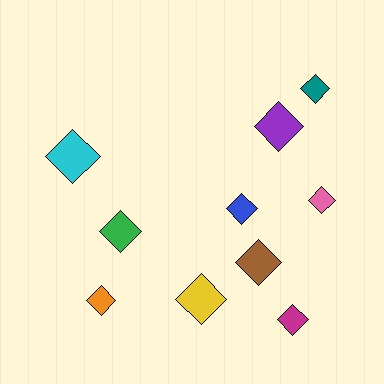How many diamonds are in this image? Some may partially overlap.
There are 10 diamonds.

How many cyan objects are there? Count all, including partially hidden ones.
There is 1 cyan object.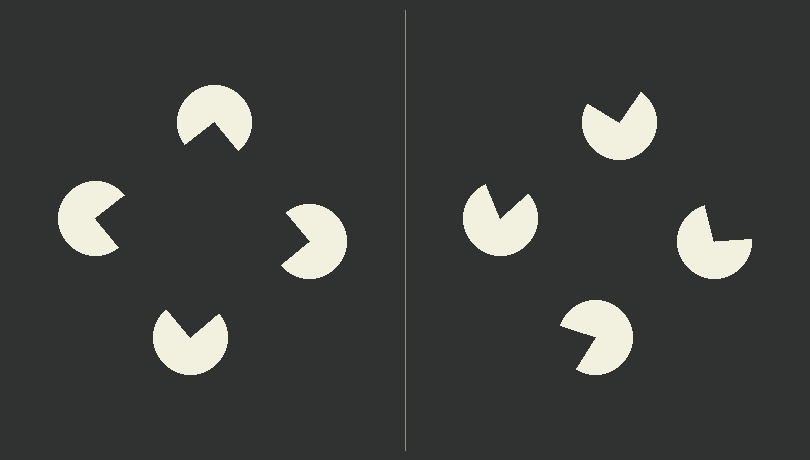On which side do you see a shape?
An illusory square appears on the left side. On the right side the wedge cuts are rotated, so no coherent shape forms.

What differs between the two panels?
The pac-man discs are positioned identically on both sides; only the wedge orientations differ. On the left they align to a square; on the right they are misaligned.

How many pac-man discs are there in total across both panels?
8 — 4 on each side.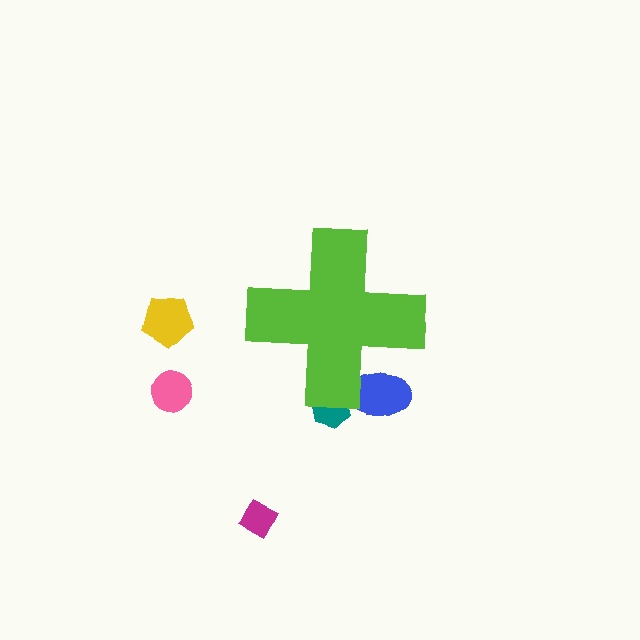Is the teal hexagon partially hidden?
Yes, the teal hexagon is partially hidden behind the lime cross.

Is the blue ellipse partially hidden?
Yes, the blue ellipse is partially hidden behind the lime cross.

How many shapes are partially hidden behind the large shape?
2 shapes are partially hidden.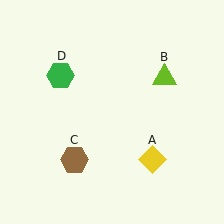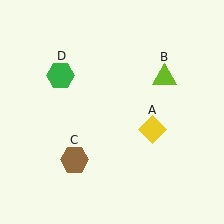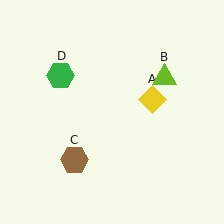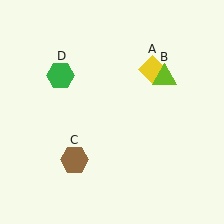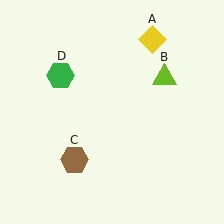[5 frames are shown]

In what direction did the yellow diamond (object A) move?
The yellow diamond (object A) moved up.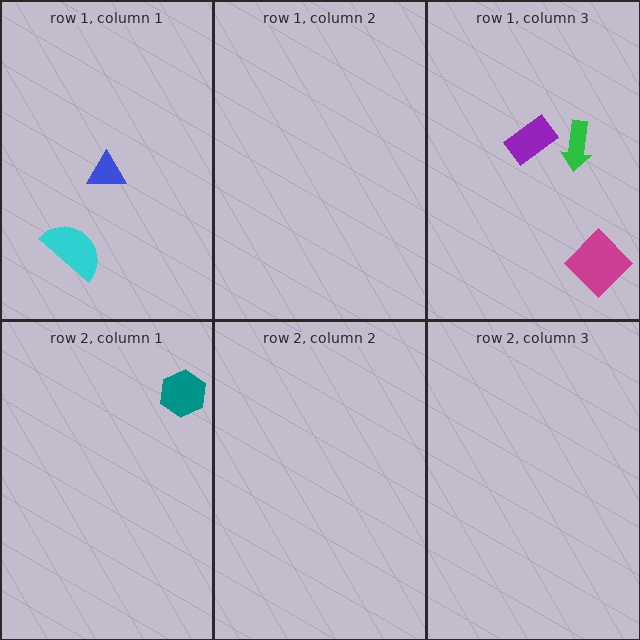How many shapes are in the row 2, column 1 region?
1.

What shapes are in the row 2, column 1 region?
The teal hexagon.